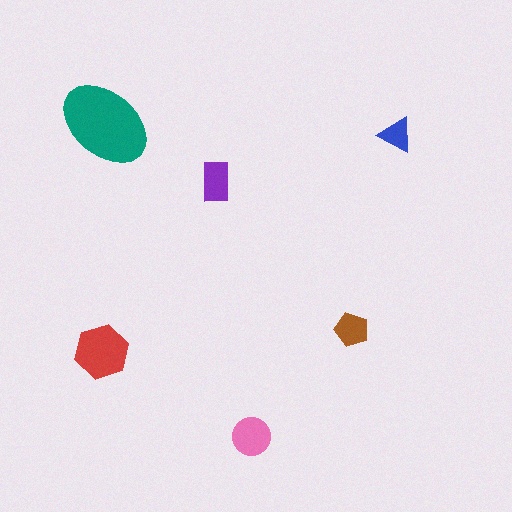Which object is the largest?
The teal ellipse.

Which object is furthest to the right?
The blue triangle is rightmost.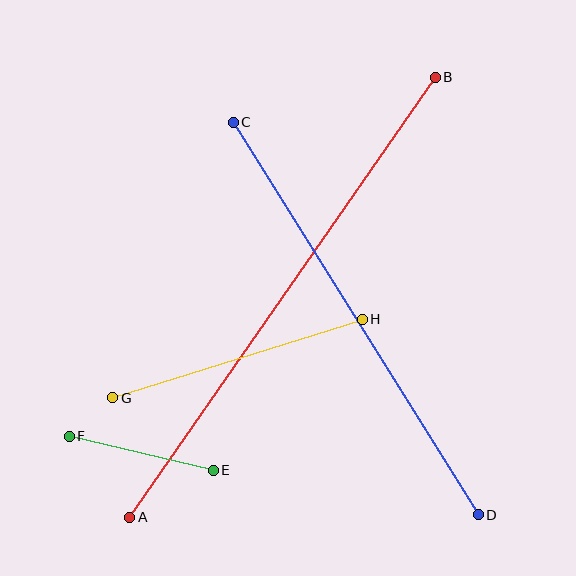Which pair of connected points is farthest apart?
Points A and B are farthest apart.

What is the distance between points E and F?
The distance is approximately 148 pixels.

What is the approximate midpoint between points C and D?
The midpoint is at approximately (356, 318) pixels.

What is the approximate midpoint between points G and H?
The midpoint is at approximately (238, 359) pixels.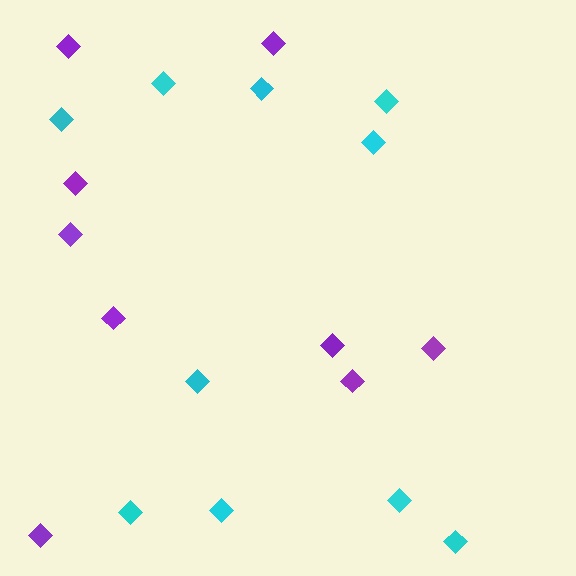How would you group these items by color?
There are 2 groups: one group of purple diamonds (9) and one group of cyan diamonds (10).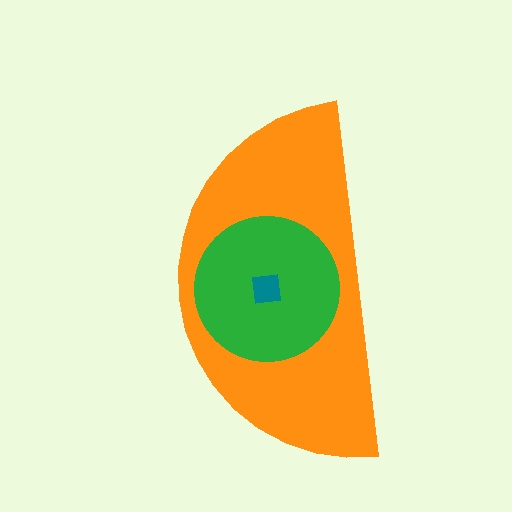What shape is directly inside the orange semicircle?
The green circle.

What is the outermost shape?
The orange semicircle.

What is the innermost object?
The teal square.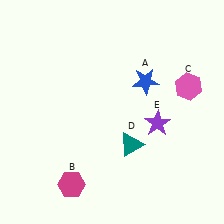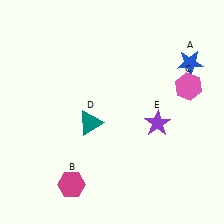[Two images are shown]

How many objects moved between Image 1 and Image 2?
2 objects moved between the two images.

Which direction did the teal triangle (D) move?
The teal triangle (D) moved left.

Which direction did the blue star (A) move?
The blue star (A) moved right.